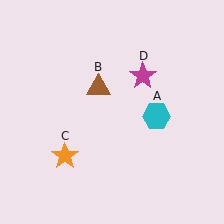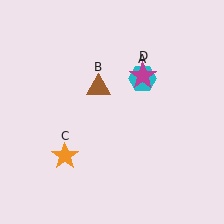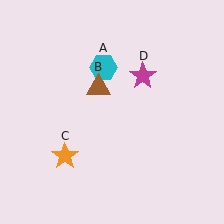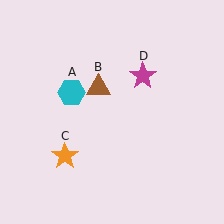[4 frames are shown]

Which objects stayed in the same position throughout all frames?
Brown triangle (object B) and orange star (object C) and magenta star (object D) remained stationary.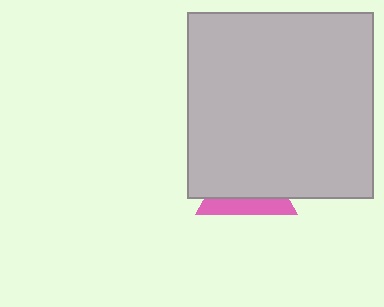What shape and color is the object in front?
The object in front is a light gray square.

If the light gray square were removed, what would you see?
You would see the complete pink triangle.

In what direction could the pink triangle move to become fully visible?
The pink triangle could move down. That would shift it out from behind the light gray square entirely.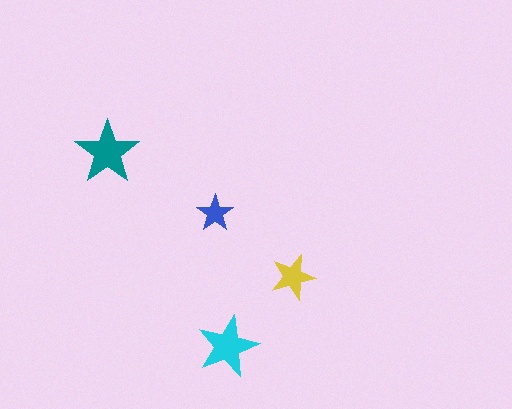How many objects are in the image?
There are 4 objects in the image.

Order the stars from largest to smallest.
the teal one, the cyan one, the yellow one, the blue one.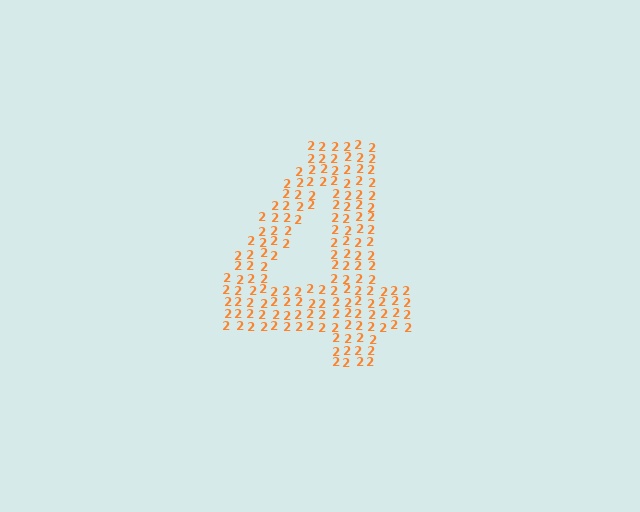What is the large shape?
The large shape is the digit 4.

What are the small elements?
The small elements are digit 2's.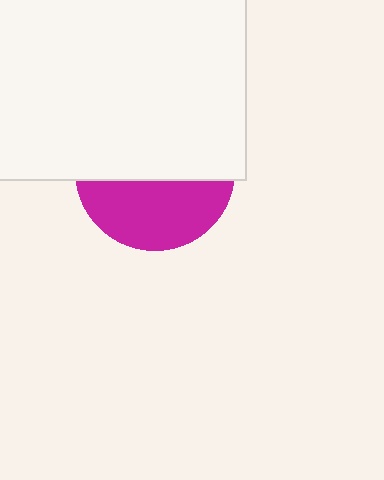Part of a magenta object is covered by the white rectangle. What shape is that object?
It is a circle.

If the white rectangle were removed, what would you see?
You would see the complete magenta circle.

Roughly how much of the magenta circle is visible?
A small part of it is visible (roughly 42%).